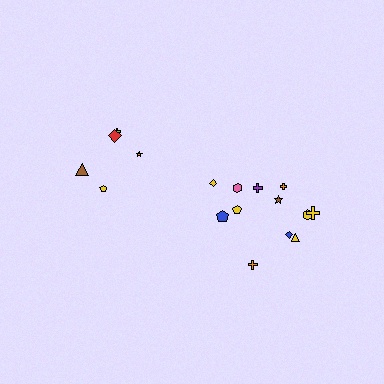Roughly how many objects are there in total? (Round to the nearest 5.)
Roughly 15 objects in total.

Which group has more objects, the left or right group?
The right group.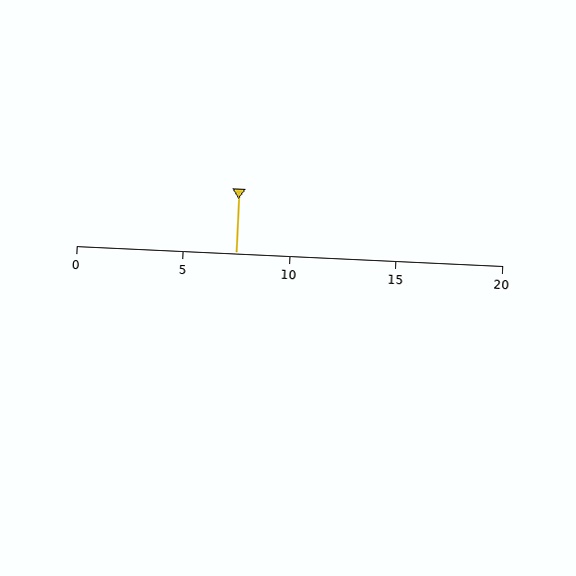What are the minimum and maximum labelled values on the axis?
The axis runs from 0 to 20.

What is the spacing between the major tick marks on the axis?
The major ticks are spaced 5 apart.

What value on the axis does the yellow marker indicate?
The marker indicates approximately 7.5.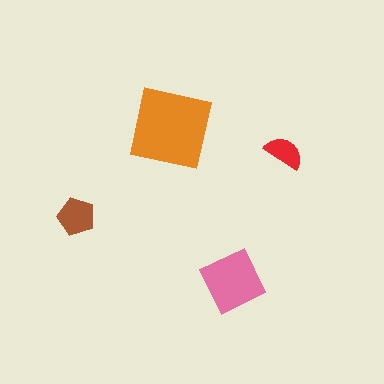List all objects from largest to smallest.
The orange square, the pink square, the brown pentagon, the red semicircle.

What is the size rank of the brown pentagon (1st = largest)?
3rd.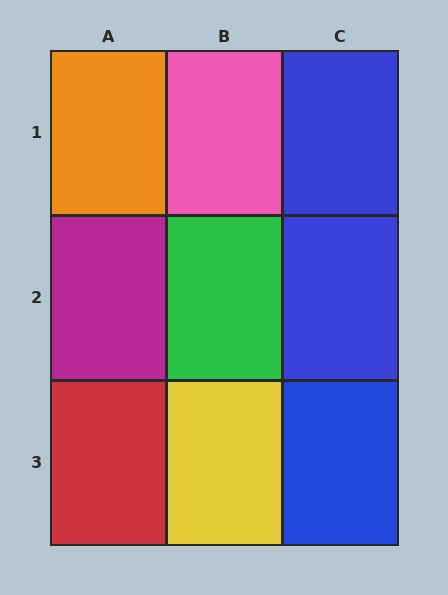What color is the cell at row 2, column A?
Magenta.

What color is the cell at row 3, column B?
Yellow.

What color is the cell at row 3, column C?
Blue.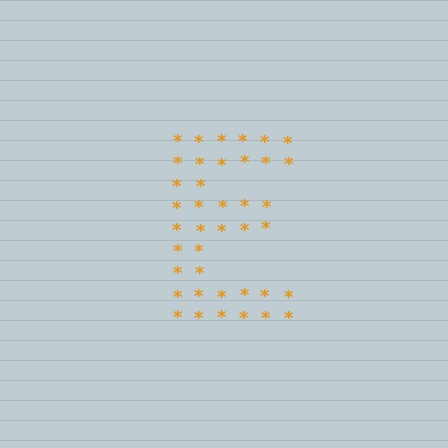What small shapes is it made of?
It is made of small asterisks.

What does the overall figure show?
The overall figure shows the letter E.